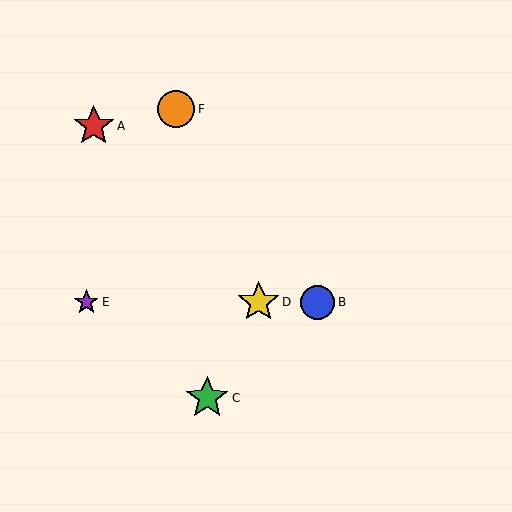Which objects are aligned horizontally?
Objects B, D, E are aligned horizontally.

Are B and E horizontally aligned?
Yes, both are at y≈302.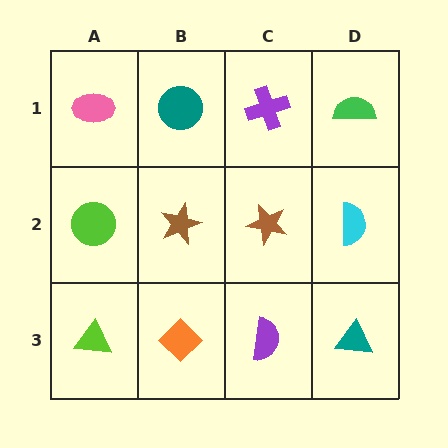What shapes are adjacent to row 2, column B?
A teal circle (row 1, column B), an orange diamond (row 3, column B), a lime circle (row 2, column A), a brown star (row 2, column C).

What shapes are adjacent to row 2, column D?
A green semicircle (row 1, column D), a teal triangle (row 3, column D), a brown star (row 2, column C).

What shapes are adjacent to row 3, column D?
A cyan semicircle (row 2, column D), a purple semicircle (row 3, column C).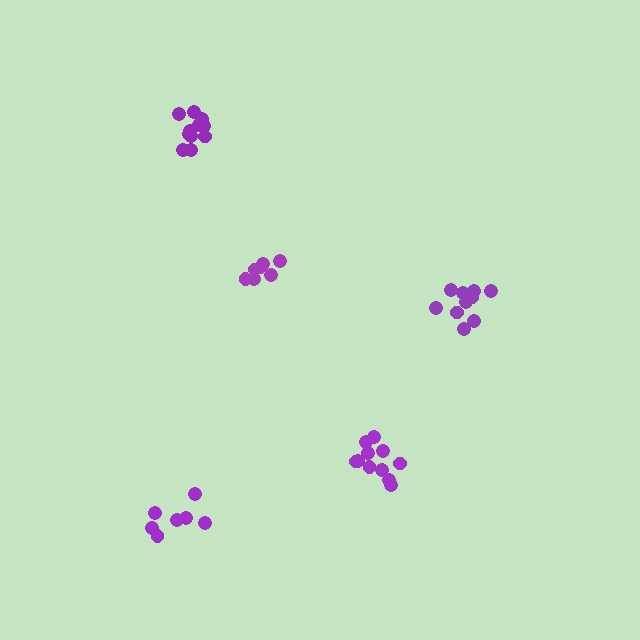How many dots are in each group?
Group 1: 7 dots, Group 2: 10 dots, Group 3: 7 dots, Group 4: 11 dots, Group 5: 11 dots (46 total).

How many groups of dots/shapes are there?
There are 5 groups.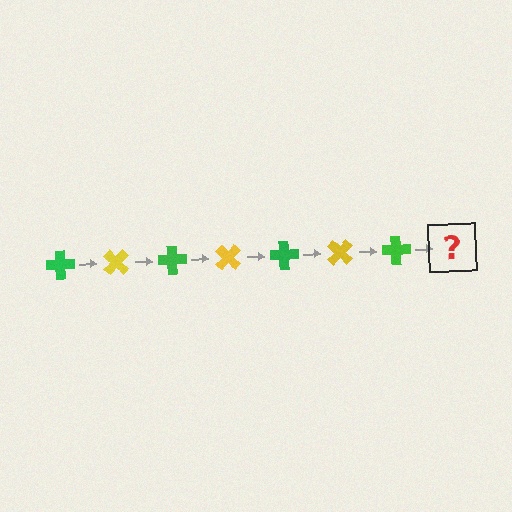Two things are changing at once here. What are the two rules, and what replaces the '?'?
The two rules are that it rotates 45 degrees each step and the color cycles through green and yellow. The '?' should be a yellow cross, rotated 315 degrees from the start.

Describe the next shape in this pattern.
It should be a yellow cross, rotated 315 degrees from the start.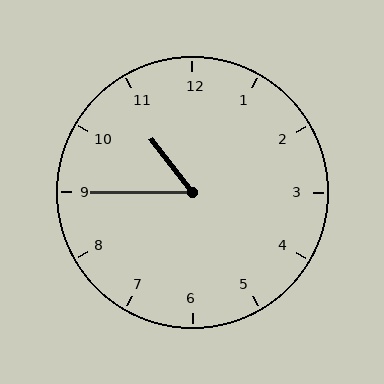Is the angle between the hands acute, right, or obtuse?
It is acute.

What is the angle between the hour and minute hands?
Approximately 52 degrees.